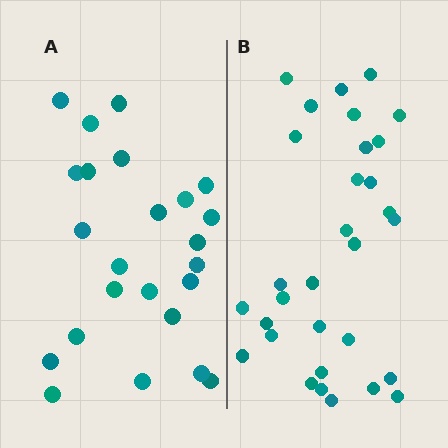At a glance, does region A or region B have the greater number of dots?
Region B (the right region) has more dots.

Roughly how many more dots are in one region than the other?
Region B has roughly 8 or so more dots than region A.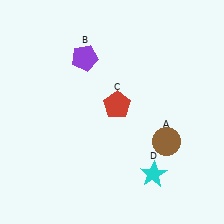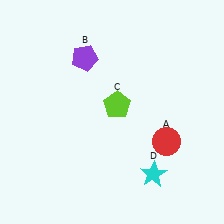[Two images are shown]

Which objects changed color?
A changed from brown to red. C changed from red to lime.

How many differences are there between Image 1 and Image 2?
There are 2 differences between the two images.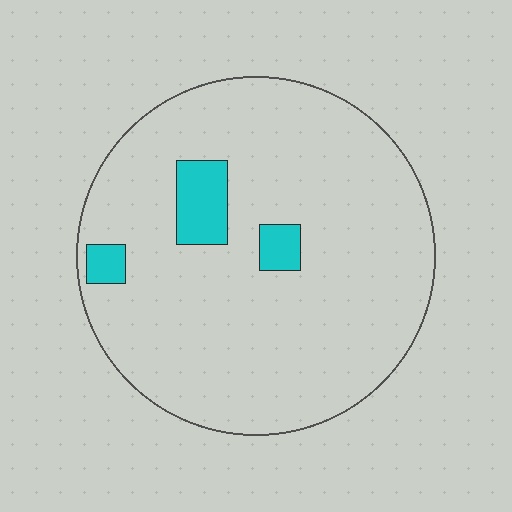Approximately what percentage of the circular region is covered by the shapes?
Approximately 10%.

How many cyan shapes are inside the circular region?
3.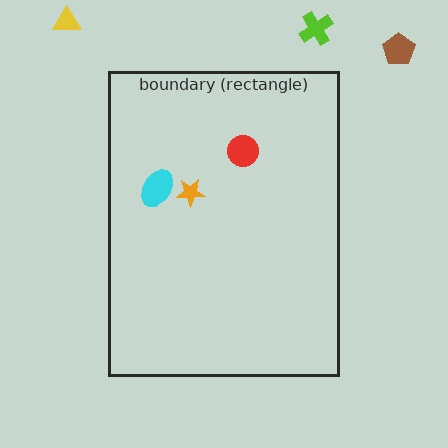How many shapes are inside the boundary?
3 inside, 3 outside.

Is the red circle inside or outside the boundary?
Inside.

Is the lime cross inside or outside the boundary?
Outside.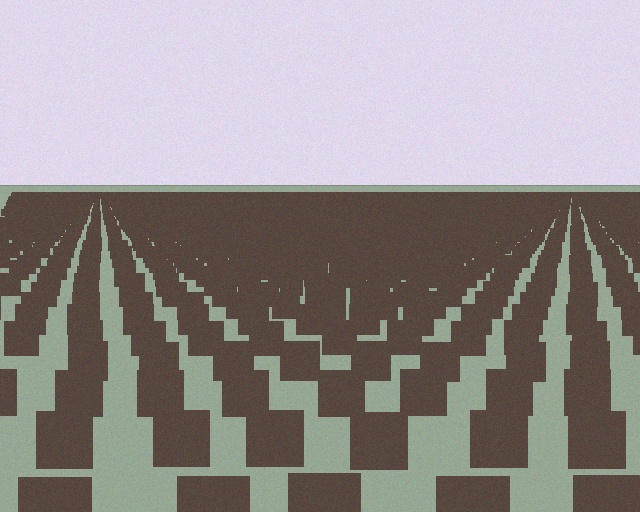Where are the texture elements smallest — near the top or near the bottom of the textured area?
Near the top.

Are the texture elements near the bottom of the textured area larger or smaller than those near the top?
Larger. Near the bottom, elements are closer to the viewer and appear at a bigger on-screen size.